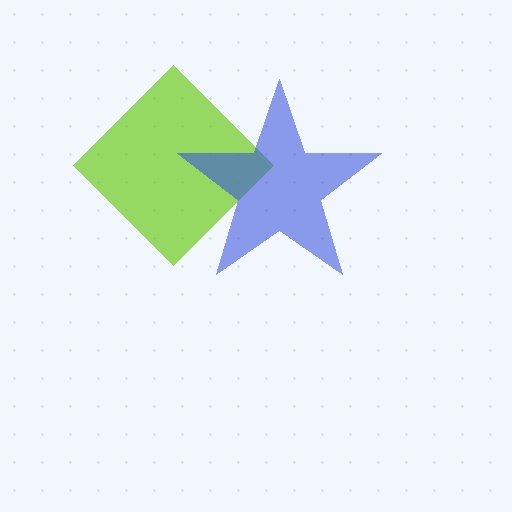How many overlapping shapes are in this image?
There are 2 overlapping shapes in the image.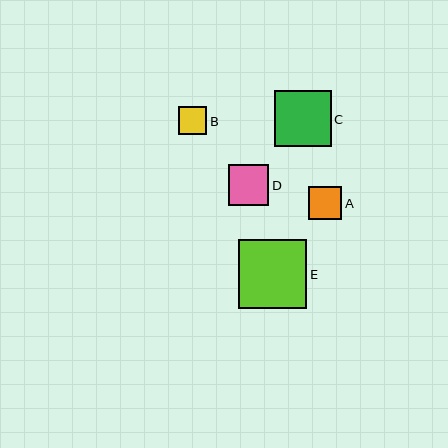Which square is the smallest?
Square B is the smallest with a size of approximately 28 pixels.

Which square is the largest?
Square E is the largest with a size of approximately 69 pixels.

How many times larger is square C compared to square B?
Square C is approximately 2.0 times the size of square B.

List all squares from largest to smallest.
From largest to smallest: E, C, D, A, B.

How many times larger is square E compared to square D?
Square E is approximately 1.7 times the size of square D.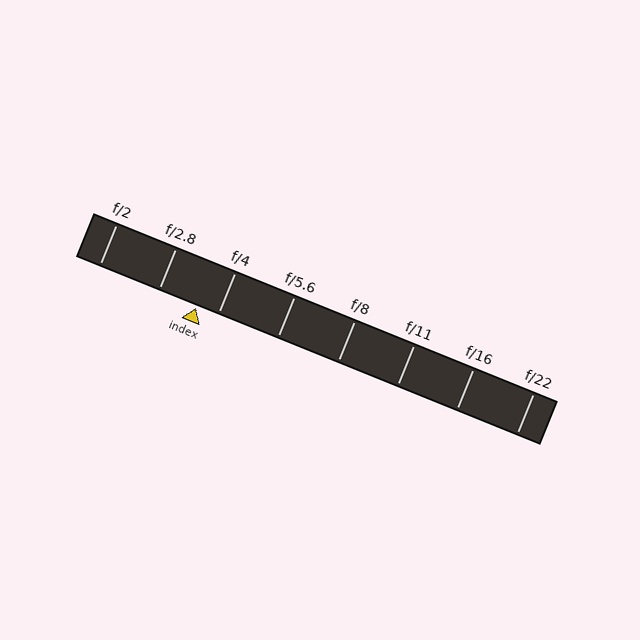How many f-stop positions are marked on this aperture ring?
There are 8 f-stop positions marked.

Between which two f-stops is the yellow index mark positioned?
The index mark is between f/2.8 and f/4.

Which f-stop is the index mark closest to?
The index mark is closest to f/4.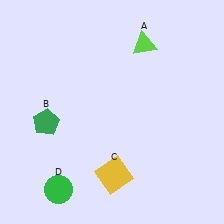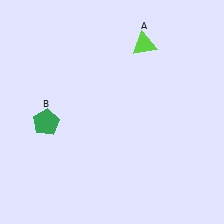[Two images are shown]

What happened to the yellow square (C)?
The yellow square (C) was removed in Image 2. It was in the bottom-right area of Image 1.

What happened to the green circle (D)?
The green circle (D) was removed in Image 2. It was in the bottom-left area of Image 1.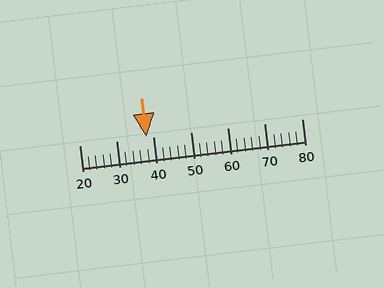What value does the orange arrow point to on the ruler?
The orange arrow points to approximately 38.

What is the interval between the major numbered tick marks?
The major tick marks are spaced 10 units apart.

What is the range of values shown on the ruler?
The ruler shows values from 20 to 80.